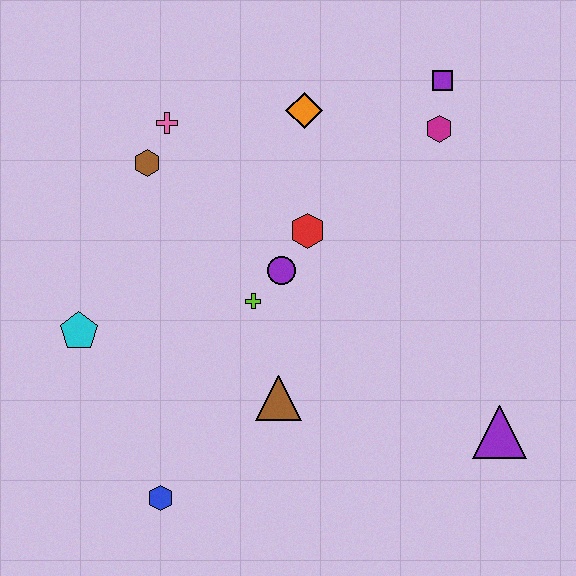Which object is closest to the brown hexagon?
The pink cross is closest to the brown hexagon.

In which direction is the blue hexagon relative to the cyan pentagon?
The blue hexagon is below the cyan pentagon.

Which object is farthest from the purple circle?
The purple triangle is farthest from the purple circle.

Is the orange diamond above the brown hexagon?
Yes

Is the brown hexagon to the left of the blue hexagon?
Yes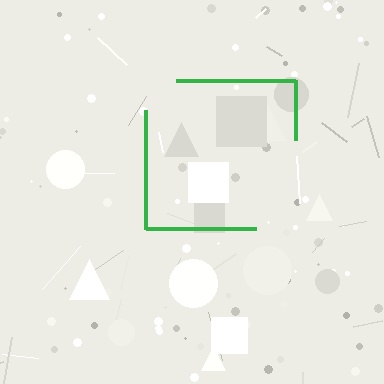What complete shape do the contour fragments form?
The contour fragments form a square.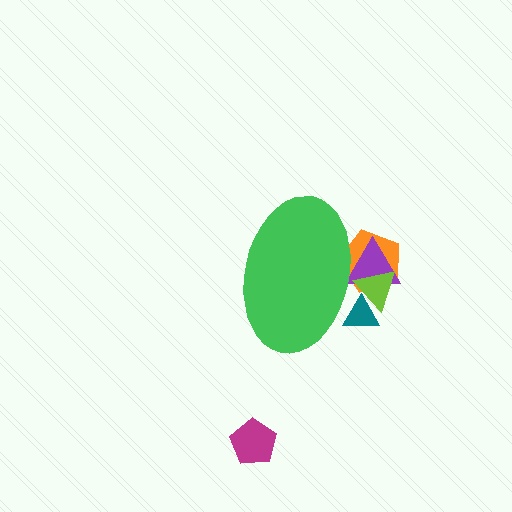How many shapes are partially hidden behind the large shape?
4 shapes are partially hidden.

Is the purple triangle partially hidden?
Yes, the purple triangle is partially hidden behind the green ellipse.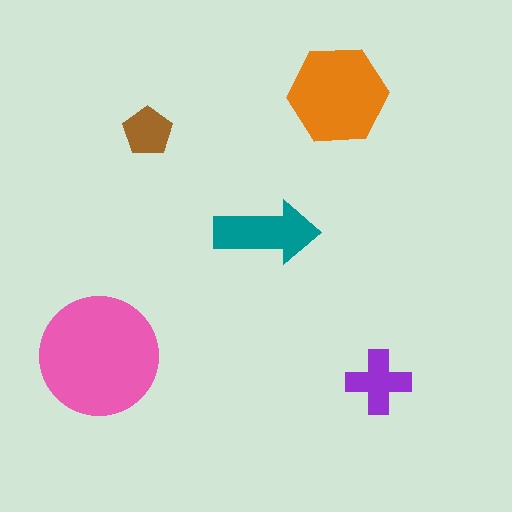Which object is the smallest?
The brown pentagon.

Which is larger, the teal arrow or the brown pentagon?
The teal arrow.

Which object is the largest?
The pink circle.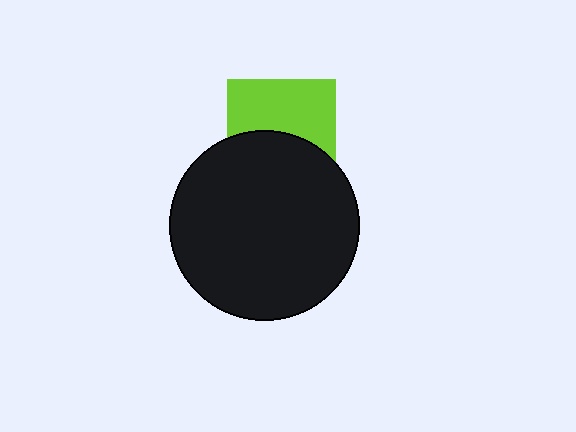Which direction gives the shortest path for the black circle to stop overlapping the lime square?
Moving down gives the shortest separation.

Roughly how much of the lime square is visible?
About half of it is visible (roughly 54%).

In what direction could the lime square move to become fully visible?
The lime square could move up. That would shift it out from behind the black circle entirely.